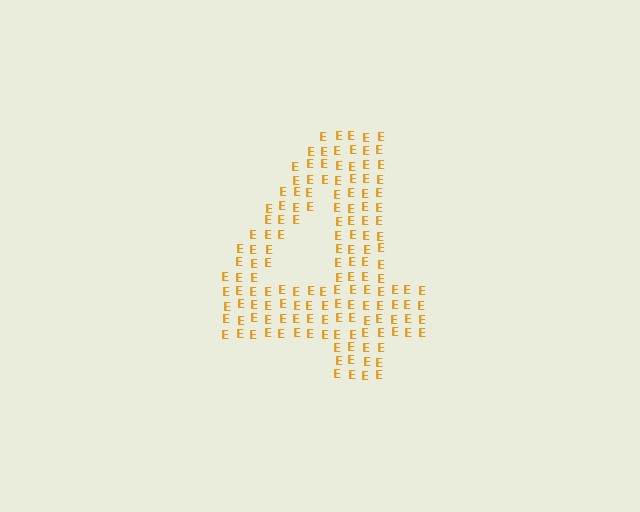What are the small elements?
The small elements are letter E's.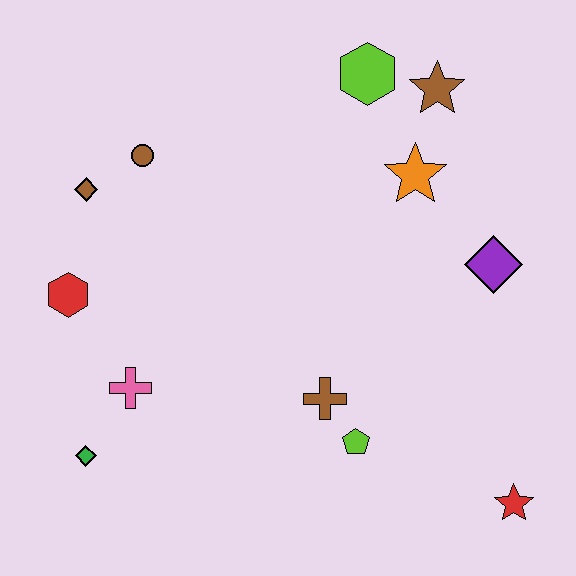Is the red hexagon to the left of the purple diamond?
Yes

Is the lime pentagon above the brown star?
No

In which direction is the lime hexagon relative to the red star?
The lime hexagon is above the red star.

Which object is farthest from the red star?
The brown diamond is farthest from the red star.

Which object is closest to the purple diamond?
The orange star is closest to the purple diamond.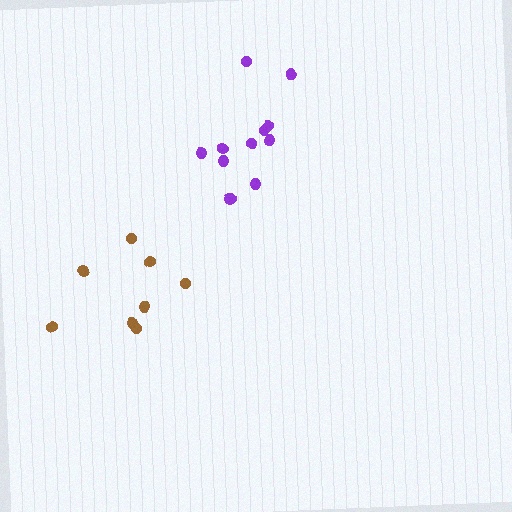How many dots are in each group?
Group 1: 8 dots, Group 2: 12 dots (20 total).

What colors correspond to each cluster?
The clusters are colored: brown, purple.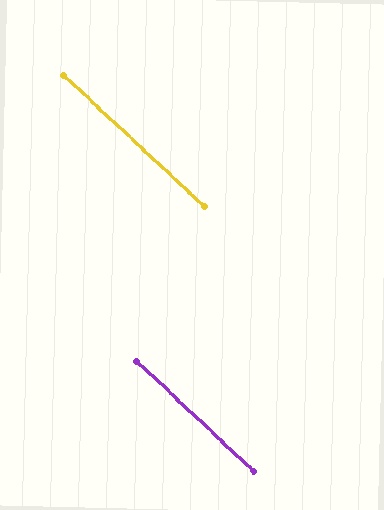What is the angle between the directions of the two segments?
Approximately 1 degree.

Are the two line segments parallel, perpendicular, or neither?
Parallel — their directions differ by only 0.6°.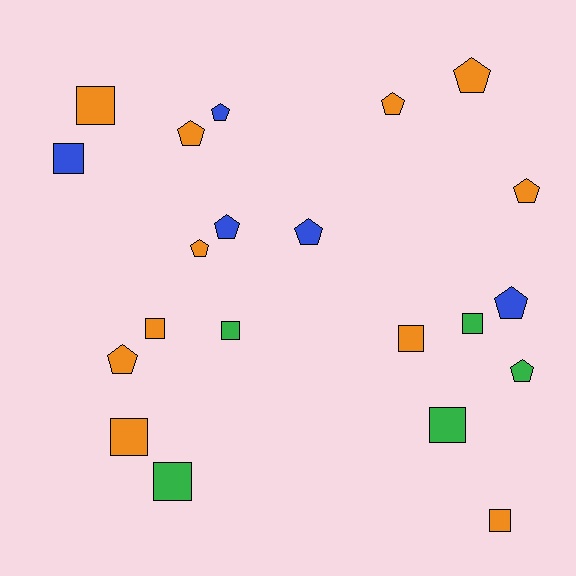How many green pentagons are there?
There is 1 green pentagon.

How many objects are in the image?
There are 21 objects.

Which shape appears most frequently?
Pentagon, with 11 objects.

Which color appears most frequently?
Orange, with 11 objects.